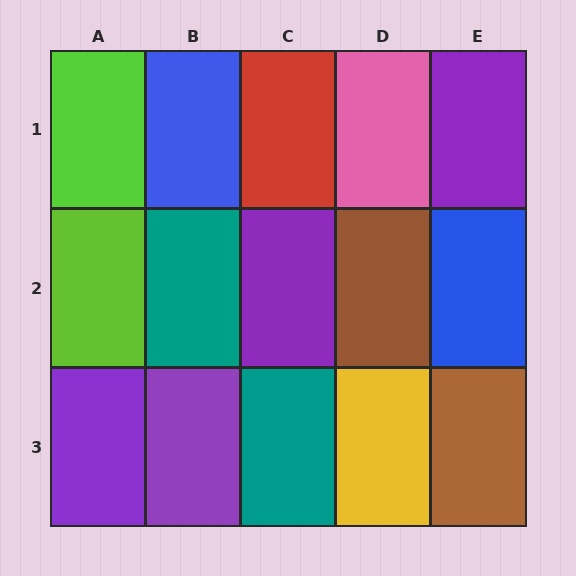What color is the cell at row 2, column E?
Blue.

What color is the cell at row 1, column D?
Pink.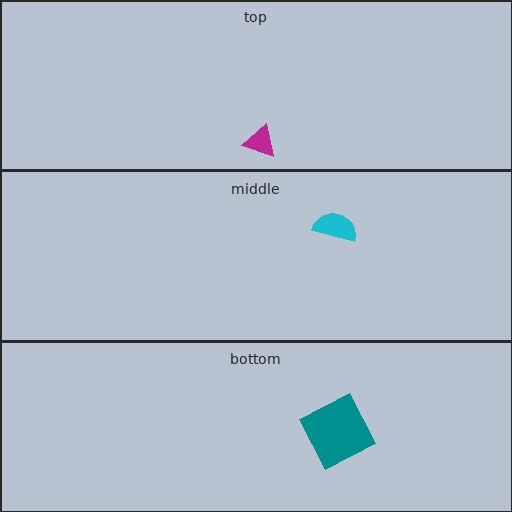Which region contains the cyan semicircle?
The middle region.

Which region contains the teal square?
The bottom region.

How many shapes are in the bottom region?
1.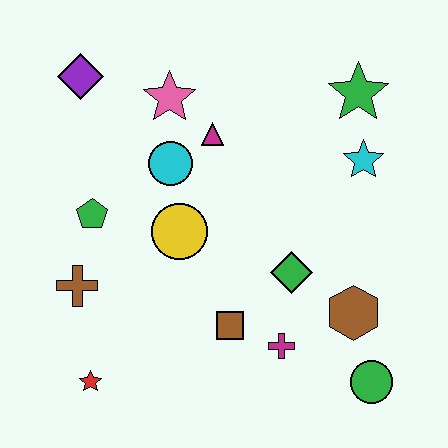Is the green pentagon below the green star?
Yes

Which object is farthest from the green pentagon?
The green circle is farthest from the green pentagon.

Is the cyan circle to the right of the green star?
No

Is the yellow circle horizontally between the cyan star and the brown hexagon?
No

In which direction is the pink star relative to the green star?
The pink star is to the left of the green star.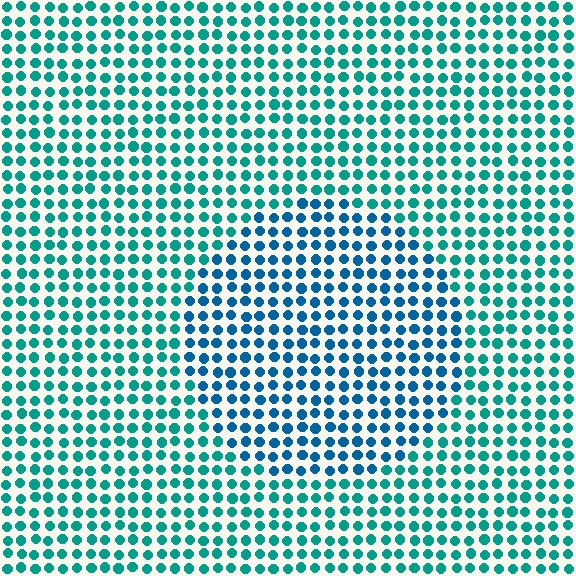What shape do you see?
I see a circle.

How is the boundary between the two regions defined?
The boundary is defined purely by a slight shift in hue (about 31 degrees). Spacing, size, and orientation are identical on both sides.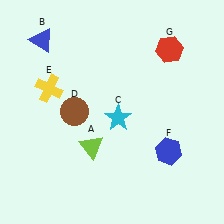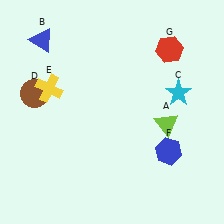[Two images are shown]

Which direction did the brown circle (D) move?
The brown circle (D) moved left.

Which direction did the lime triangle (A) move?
The lime triangle (A) moved right.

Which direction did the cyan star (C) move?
The cyan star (C) moved right.